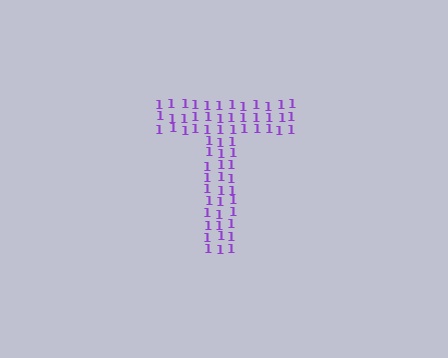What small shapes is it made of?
It is made of small digit 1's.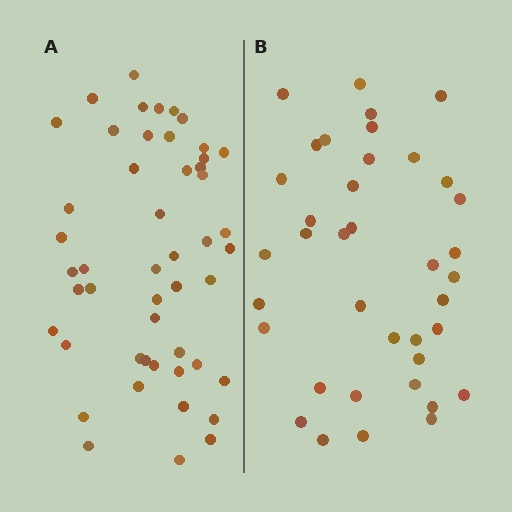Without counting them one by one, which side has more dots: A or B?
Region A (the left region) has more dots.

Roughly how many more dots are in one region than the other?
Region A has roughly 12 or so more dots than region B.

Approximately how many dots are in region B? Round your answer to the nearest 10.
About 40 dots. (The exact count is 38, which rounds to 40.)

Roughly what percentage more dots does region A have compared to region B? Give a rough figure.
About 30% more.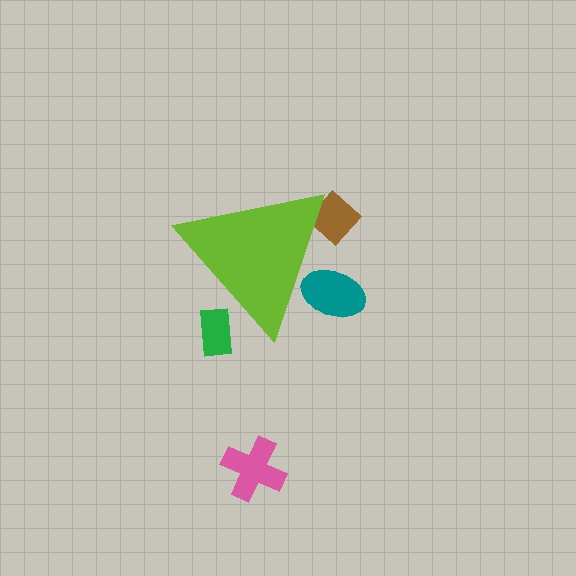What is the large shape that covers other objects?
A lime triangle.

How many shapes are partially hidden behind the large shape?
3 shapes are partially hidden.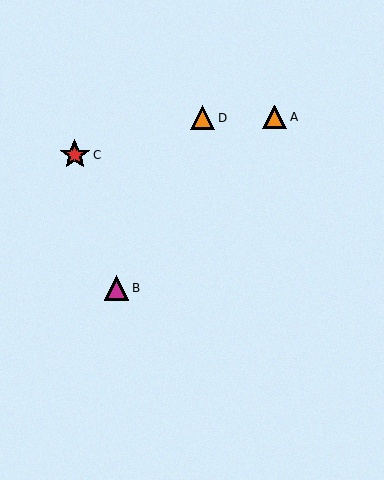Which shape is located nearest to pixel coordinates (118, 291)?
The magenta triangle (labeled B) at (117, 288) is nearest to that location.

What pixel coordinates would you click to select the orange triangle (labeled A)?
Click at (275, 117) to select the orange triangle A.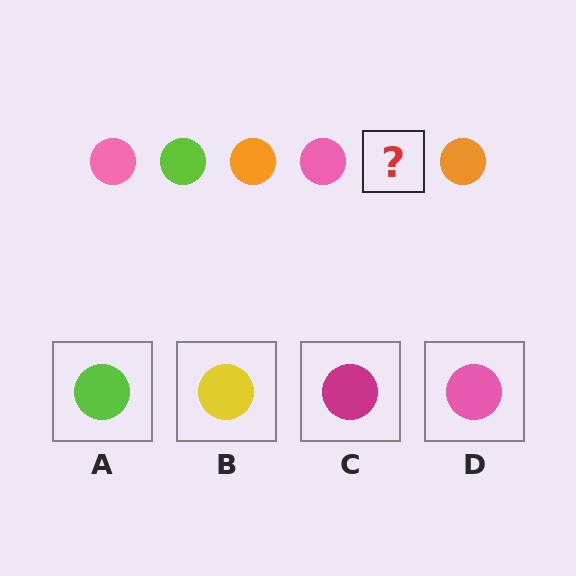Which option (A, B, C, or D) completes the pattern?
A.